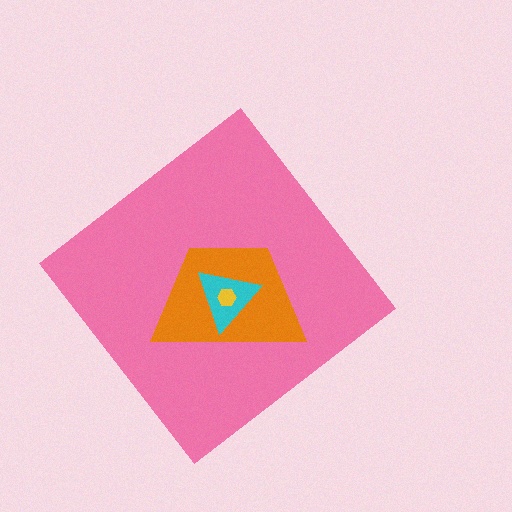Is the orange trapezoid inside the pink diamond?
Yes.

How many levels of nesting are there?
4.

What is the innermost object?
The yellow hexagon.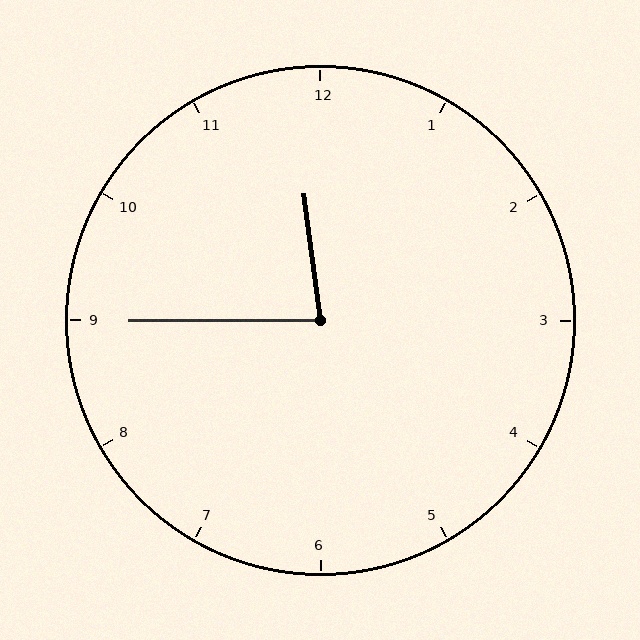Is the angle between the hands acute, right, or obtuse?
It is acute.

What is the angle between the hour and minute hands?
Approximately 82 degrees.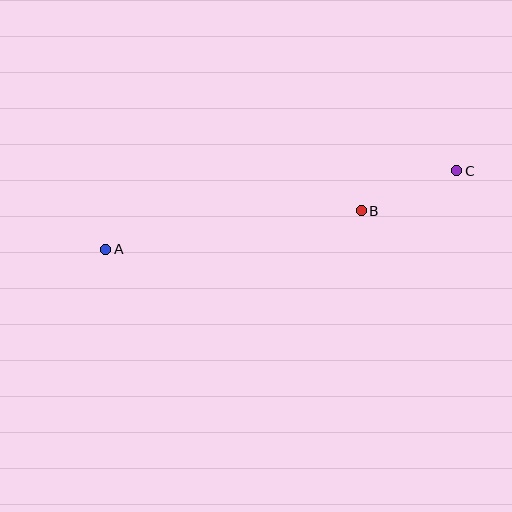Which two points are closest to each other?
Points B and C are closest to each other.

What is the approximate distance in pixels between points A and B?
The distance between A and B is approximately 258 pixels.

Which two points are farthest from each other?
Points A and C are farthest from each other.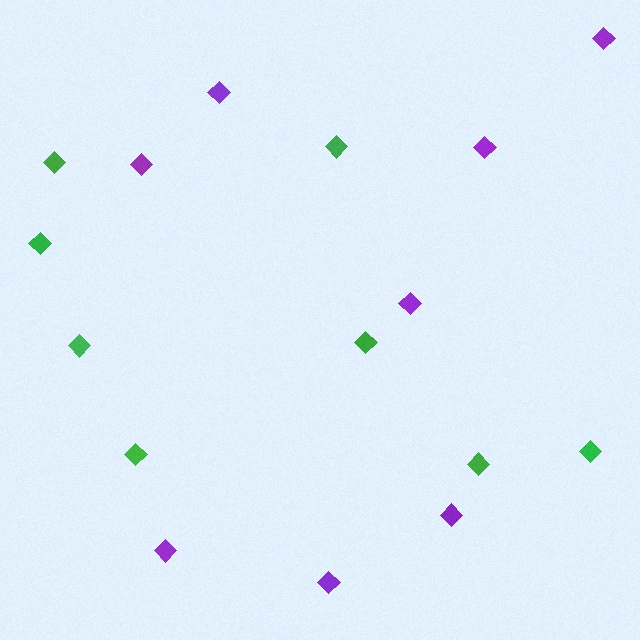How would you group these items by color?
There are 2 groups: one group of green diamonds (8) and one group of purple diamonds (8).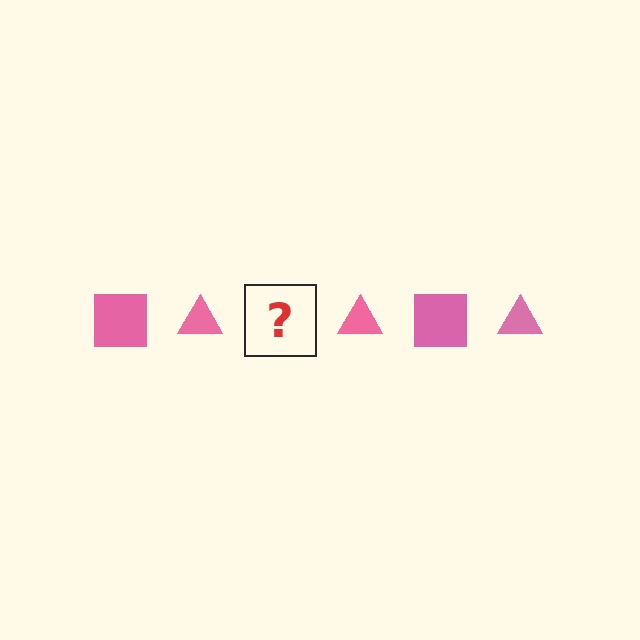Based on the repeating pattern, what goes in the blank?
The blank should be a pink square.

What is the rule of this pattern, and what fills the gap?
The rule is that the pattern cycles through square, triangle shapes in pink. The gap should be filled with a pink square.